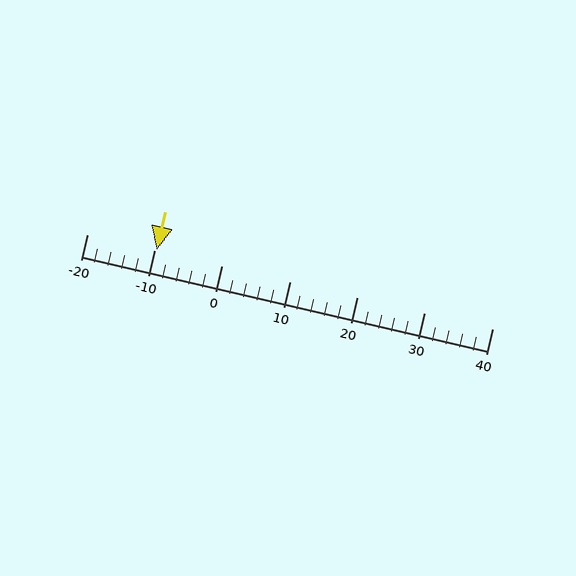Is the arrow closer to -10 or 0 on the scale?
The arrow is closer to -10.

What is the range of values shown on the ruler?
The ruler shows values from -20 to 40.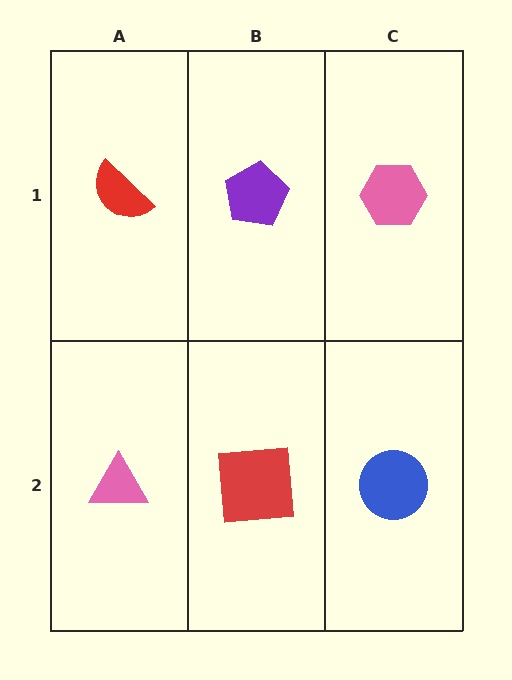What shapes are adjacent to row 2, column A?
A red semicircle (row 1, column A), a red square (row 2, column B).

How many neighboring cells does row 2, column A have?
2.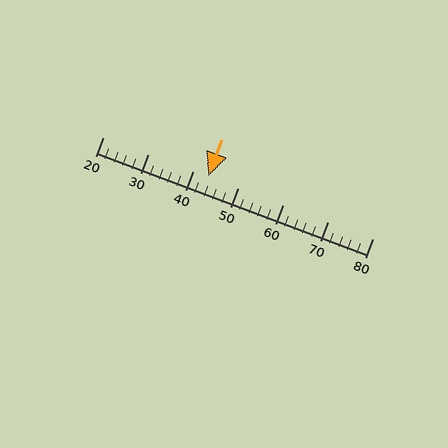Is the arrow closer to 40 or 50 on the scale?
The arrow is closer to 40.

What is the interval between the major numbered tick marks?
The major tick marks are spaced 10 units apart.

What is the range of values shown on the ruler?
The ruler shows values from 20 to 80.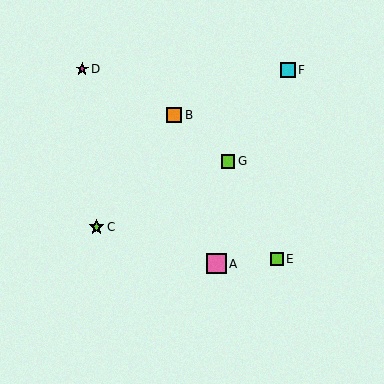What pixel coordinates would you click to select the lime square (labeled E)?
Click at (277, 259) to select the lime square E.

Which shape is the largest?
The pink square (labeled A) is the largest.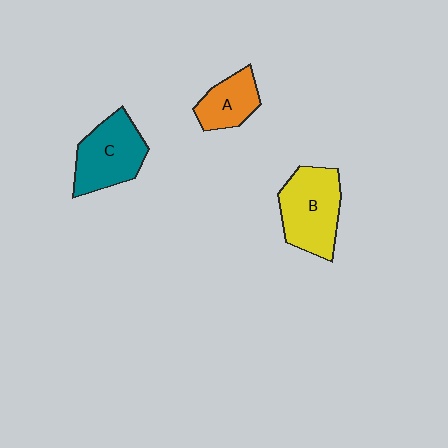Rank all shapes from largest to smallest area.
From largest to smallest: B (yellow), C (teal), A (orange).